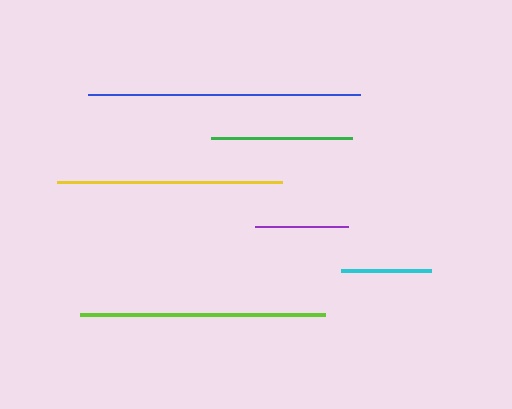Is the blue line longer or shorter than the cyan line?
The blue line is longer than the cyan line.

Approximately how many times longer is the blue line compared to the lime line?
The blue line is approximately 1.1 times the length of the lime line.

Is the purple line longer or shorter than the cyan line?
The purple line is longer than the cyan line.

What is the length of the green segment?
The green segment is approximately 141 pixels long.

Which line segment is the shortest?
The cyan line is the shortest at approximately 90 pixels.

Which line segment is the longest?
The blue line is the longest at approximately 272 pixels.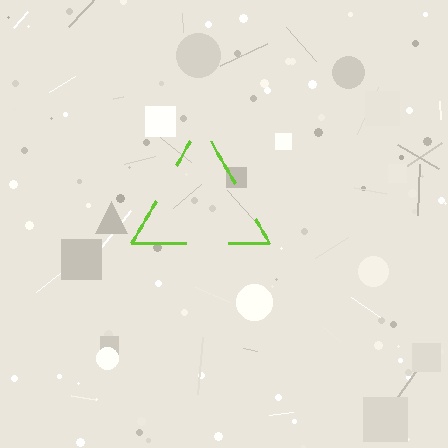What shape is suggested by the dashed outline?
The dashed outline suggests a triangle.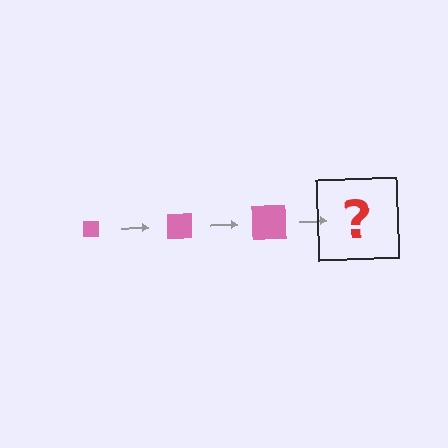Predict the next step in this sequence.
The next step is a pink square, larger than the previous one.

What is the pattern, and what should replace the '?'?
The pattern is that the square gets progressively larger each step. The '?' should be a pink square, larger than the previous one.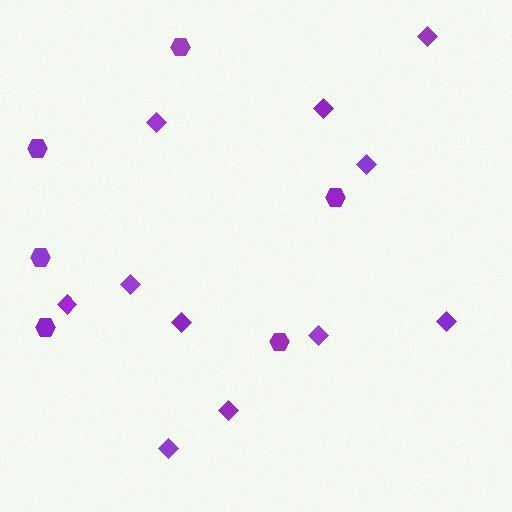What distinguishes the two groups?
There are 2 groups: one group of diamonds (11) and one group of hexagons (6).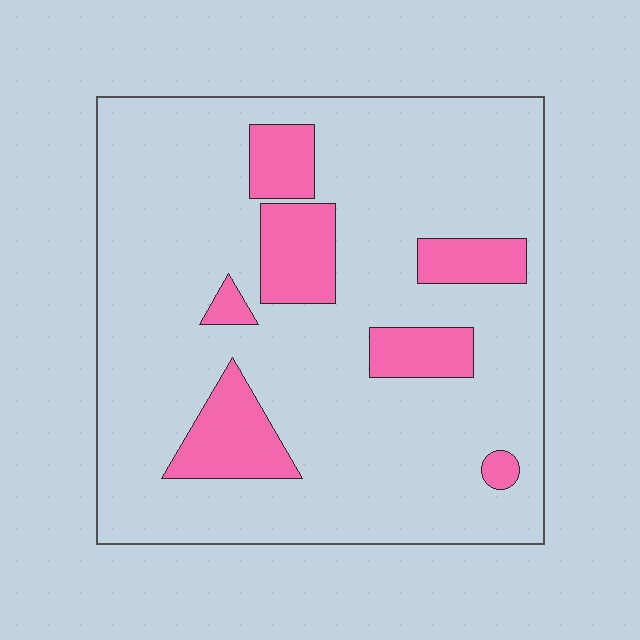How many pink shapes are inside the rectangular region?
7.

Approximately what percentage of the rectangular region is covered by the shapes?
Approximately 15%.